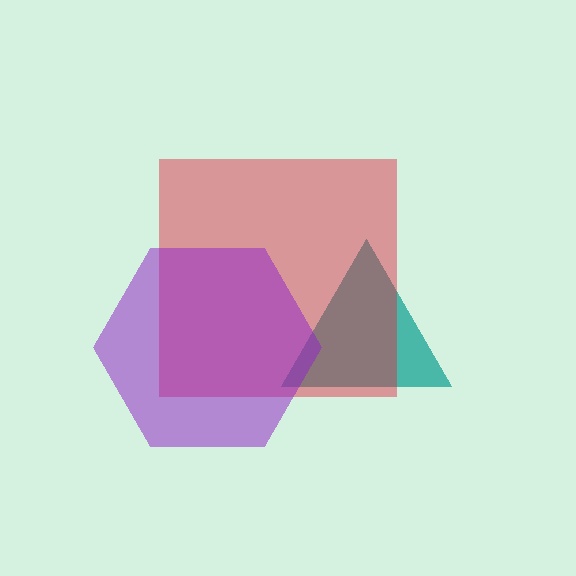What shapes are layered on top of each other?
The layered shapes are: a teal triangle, a red square, a purple hexagon.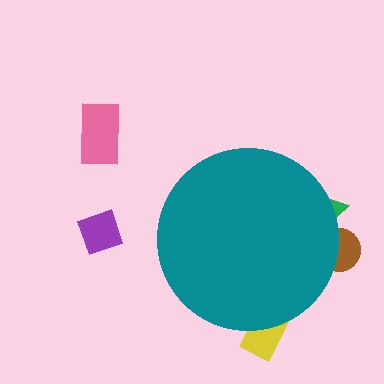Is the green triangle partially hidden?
Yes, the green triangle is partially hidden behind the teal circle.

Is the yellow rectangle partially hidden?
Yes, the yellow rectangle is partially hidden behind the teal circle.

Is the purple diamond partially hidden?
No, the purple diamond is fully visible.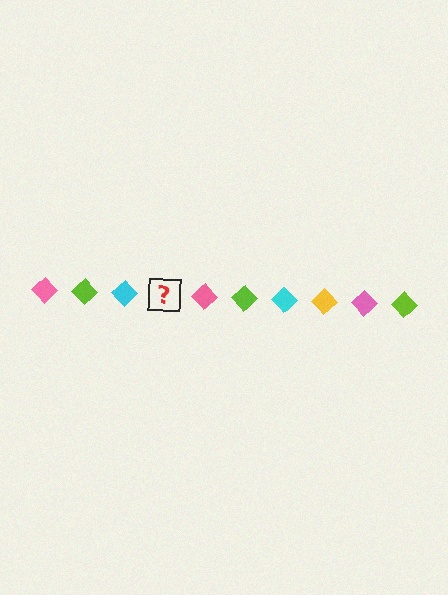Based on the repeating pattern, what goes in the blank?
The blank should be a yellow diamond.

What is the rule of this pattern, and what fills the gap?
The rule is that the pattern cycles through pink, lime, cyan, yellow diamonds. The gap should be filled with a yellow diamond.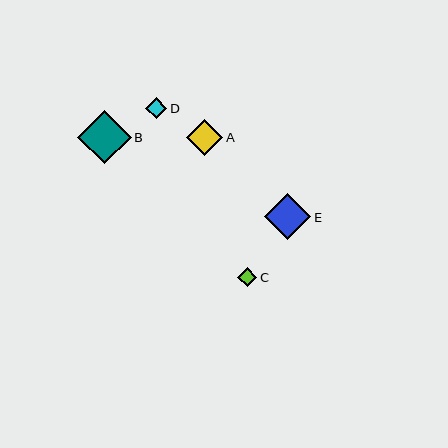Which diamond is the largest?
Diamond B is the largest with a size of approximately 53 pixels.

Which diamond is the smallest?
Diamond C is the smallest with a size of approximately 20 pixels.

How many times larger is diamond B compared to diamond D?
Diamond B is approximately 2.5 times the size of diamond D.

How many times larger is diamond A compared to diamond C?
Diamond A is approximately 1.8 times the size of diamond C.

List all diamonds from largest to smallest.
From largest to smallest: B, E, A, D, C.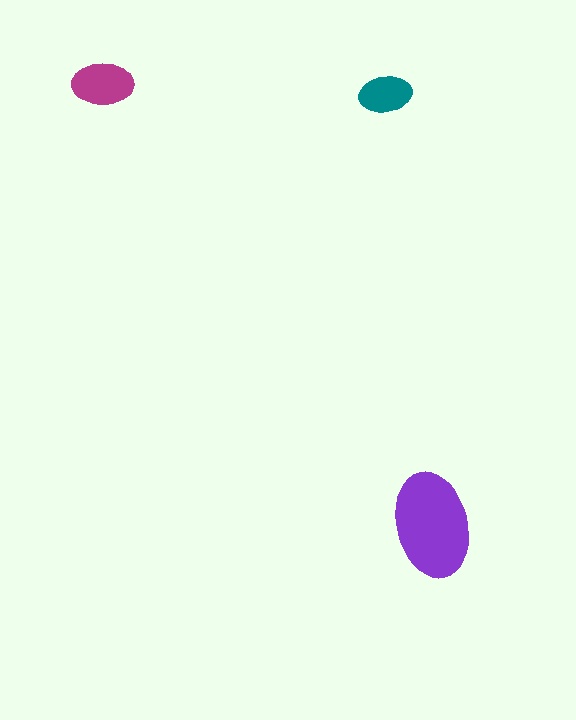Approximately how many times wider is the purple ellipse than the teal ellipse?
About 2 times wider.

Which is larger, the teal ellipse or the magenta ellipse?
The magenta one.